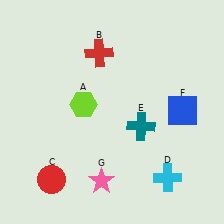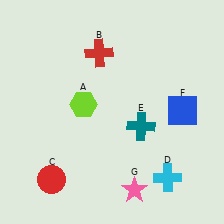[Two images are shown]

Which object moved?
The pink star (G) moved right.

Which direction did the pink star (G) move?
The pink star (G) moved right.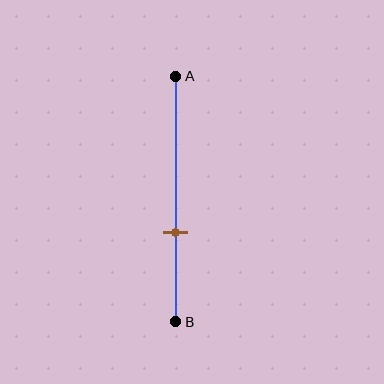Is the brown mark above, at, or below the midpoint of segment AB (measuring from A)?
The brown mark is below the midpoint of segment AB.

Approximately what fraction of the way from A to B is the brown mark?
The brown mark is approximately 65% of the way from A to B.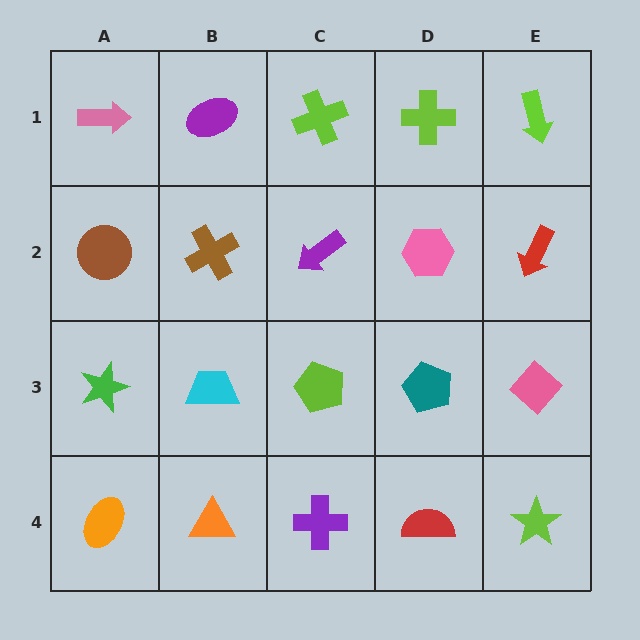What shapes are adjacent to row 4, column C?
A lime pentagon (row 3, column C), an orange triangle (row 4, column B), a red semicircle (row 4, column D).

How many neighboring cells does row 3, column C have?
4.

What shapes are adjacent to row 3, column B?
A brown cross (row 2, column B), an orange triangle (row 4, column B), a green star (row 3, column A), a lime pentagon (row 3, column C).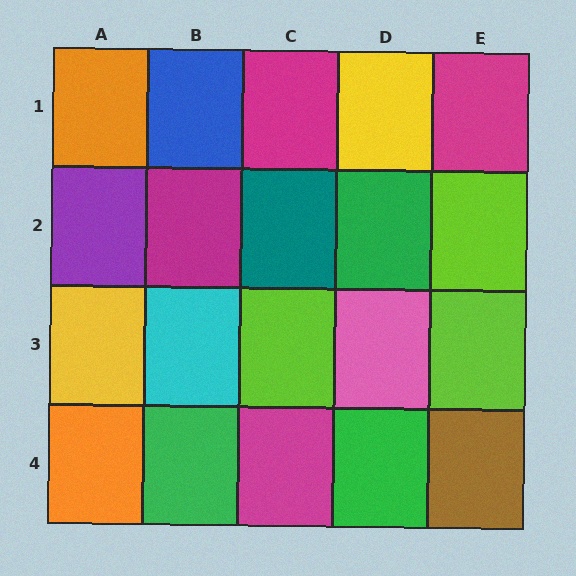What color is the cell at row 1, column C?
Magenta.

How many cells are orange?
2 cells are orange.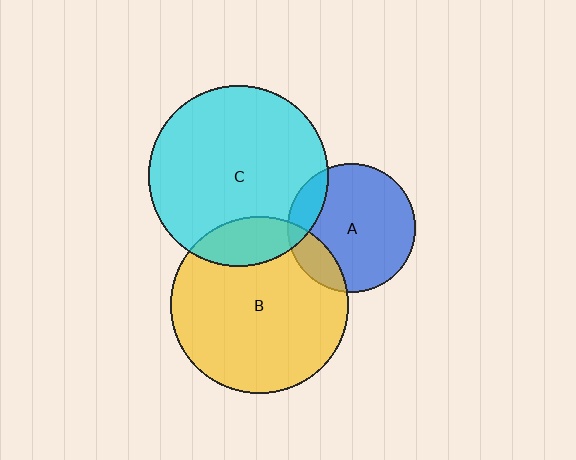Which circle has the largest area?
Circle C (cyan).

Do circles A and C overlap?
Yes.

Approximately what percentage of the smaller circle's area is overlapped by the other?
Approximately 15%.